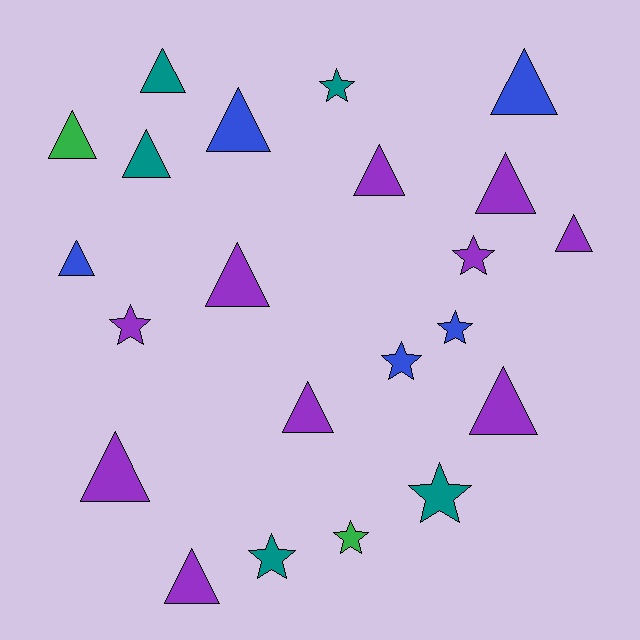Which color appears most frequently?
Purple, with 10 objects.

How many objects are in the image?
There are 22 objects.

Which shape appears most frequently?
Triangle, with 14 objects.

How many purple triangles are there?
There are 8 purple triangles.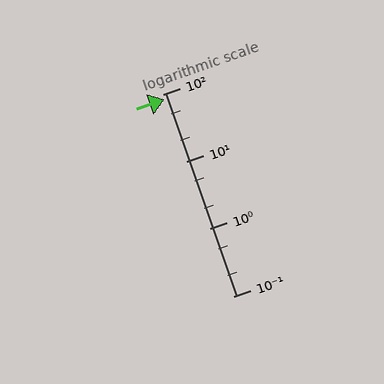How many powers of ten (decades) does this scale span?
The scale spans 3 decades, from 0.1 to 100.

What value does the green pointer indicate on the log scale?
The pointer indicates approximately 83.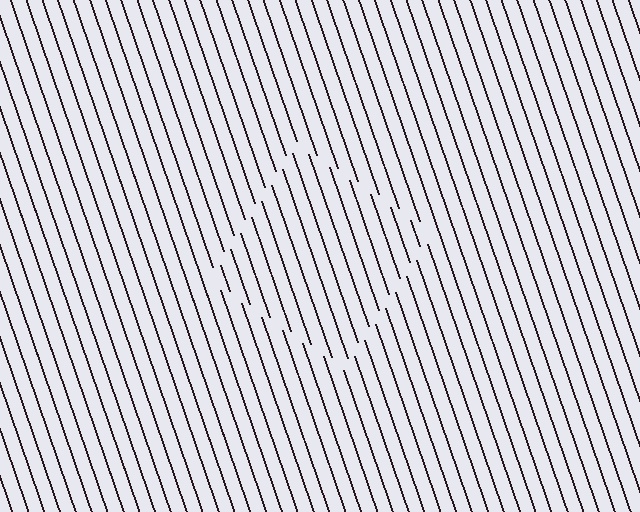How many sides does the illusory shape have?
4 sides — the line-ends trace a square.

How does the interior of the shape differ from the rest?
The interior of the shape contains the same grating, shifted by half a period — the contour is defined by the phase discontinuity where line-ends from the inner and outer gratings abut.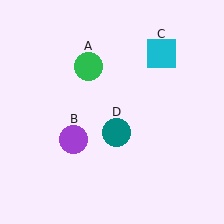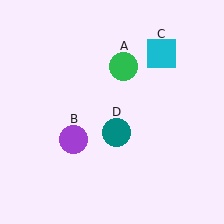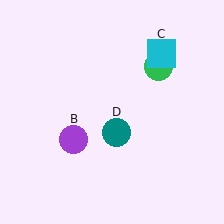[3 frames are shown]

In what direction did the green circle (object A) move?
The green circle (object A) moved right.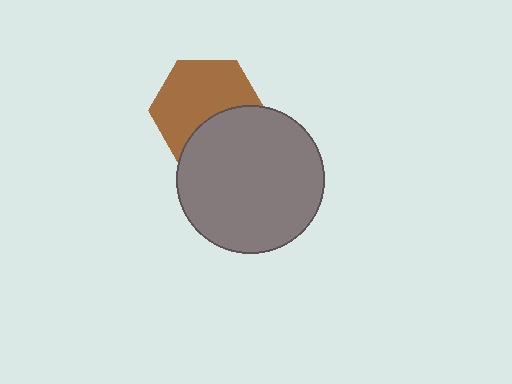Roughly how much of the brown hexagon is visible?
Most of it is visible (roughly 65%).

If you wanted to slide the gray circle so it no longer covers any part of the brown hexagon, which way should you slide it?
Slide it down — that is the most direct way to separate the two shapes.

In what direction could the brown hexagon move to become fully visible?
The brown hexagon could move up. That would shift it out from behind the gray circle entirely.